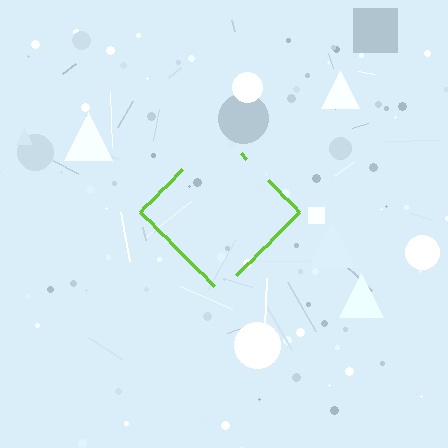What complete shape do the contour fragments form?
The contour fragments form a diamond.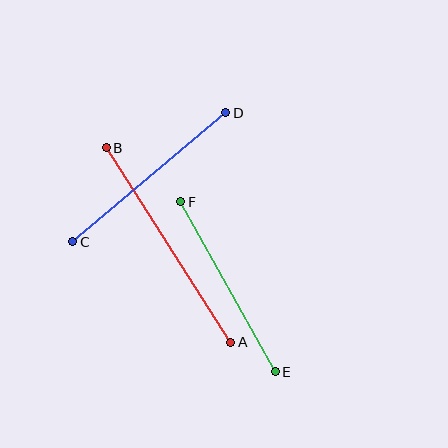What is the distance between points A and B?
The distance is approximately 231 pixels.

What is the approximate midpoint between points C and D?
The midpoint is at approximately (149, 177) pixels.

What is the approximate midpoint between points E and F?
The midpoint is at approximately (228, 287) pixels.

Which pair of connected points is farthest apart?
Points A and B are farthest apart.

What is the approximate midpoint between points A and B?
The midpoint is at approximately (169, 245) pixels.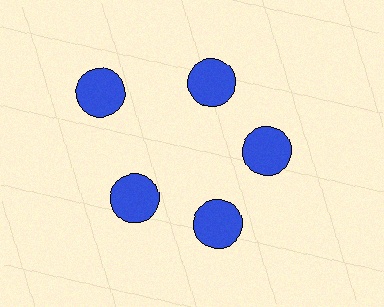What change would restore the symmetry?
The symmetry would be restored by moving it inward, back onto the ring so that all 5 circles sit at equal angles and equal distance from the center.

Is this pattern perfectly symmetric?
No. The 5 blue circles are arranged in a ring, but one element near the 10 o'clock position is pushed outward from the center, breaking the 5-fold rotational symmetry.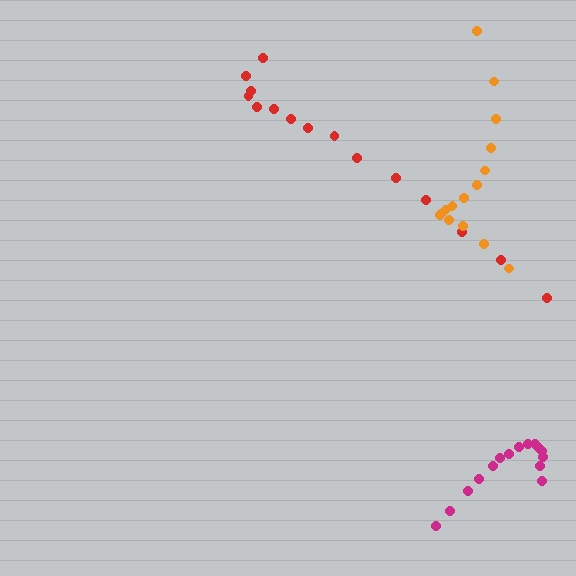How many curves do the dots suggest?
There are 3 distinct paths.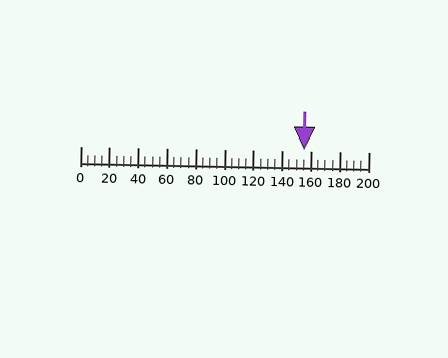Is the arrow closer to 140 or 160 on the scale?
The arrow is closer to 160.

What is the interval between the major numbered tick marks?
The major tick marks are spaced 20 units apart.